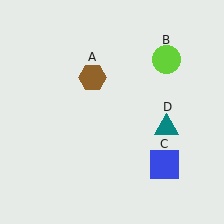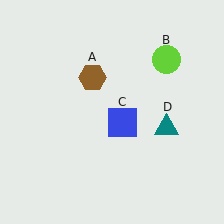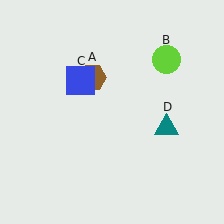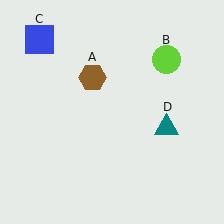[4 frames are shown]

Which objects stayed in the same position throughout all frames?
Brown hexagon (object A) and lime circle (object B) and teal triangle (object D) remained stationary.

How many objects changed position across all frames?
1 object changed position: blue square (object C).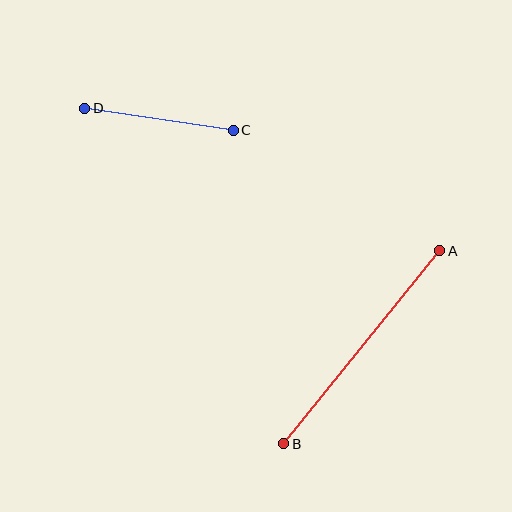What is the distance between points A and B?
The distance is approximately 248 pixels.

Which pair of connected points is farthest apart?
Points A and B are farthest apart.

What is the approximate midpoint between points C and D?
The midpoint is at approximately (159, 119) pixels.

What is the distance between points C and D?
The distance is approximately 150 pixels.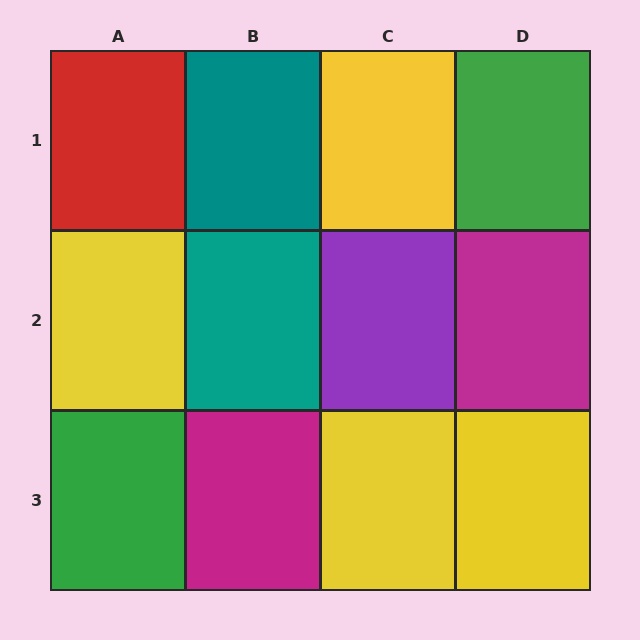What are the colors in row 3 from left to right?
Green, magenta, yellow, yellow.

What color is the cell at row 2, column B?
Teal.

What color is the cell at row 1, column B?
Teal.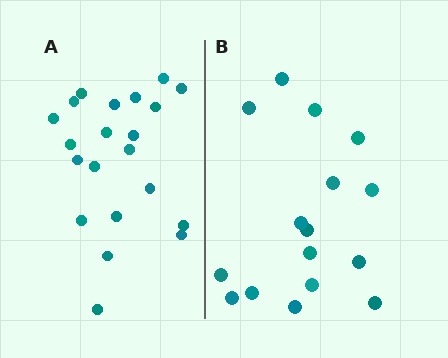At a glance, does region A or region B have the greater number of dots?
Region A (the left region) has more dots.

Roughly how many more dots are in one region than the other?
Region A has about 5 more dots than region B.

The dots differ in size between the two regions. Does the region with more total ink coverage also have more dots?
No. Region B has more total ink coverage because its dots are larger, but region A actually contains more individual dots. Total area can be misleading — the number of items is what matters here.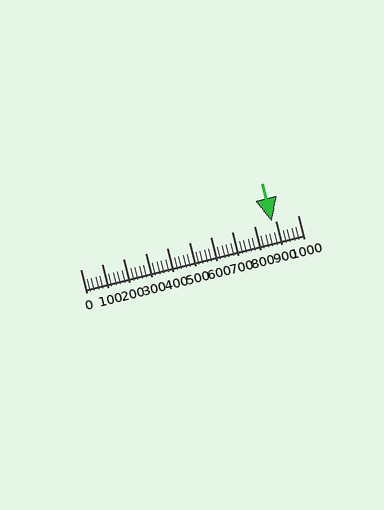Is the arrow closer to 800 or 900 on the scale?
The arrow is closer to 900.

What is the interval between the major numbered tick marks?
The major tick marks are spaced 100 units apart.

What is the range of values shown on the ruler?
The ruler shows values from 0 to 1000.